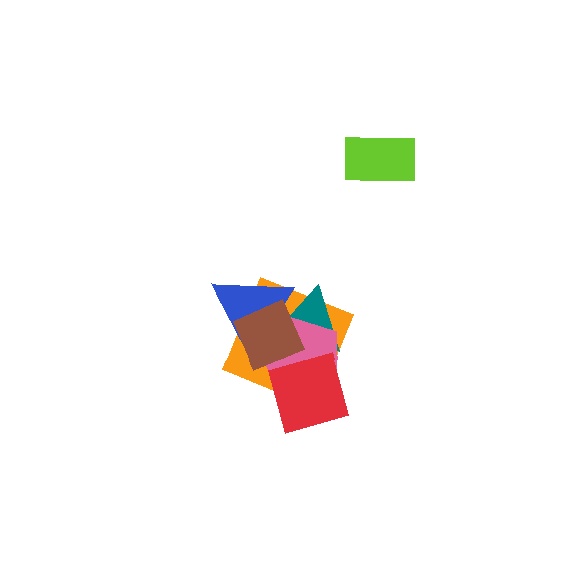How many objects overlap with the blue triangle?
4 objects overlap with the blue triangle.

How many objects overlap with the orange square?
5 objects overlap with the orange square.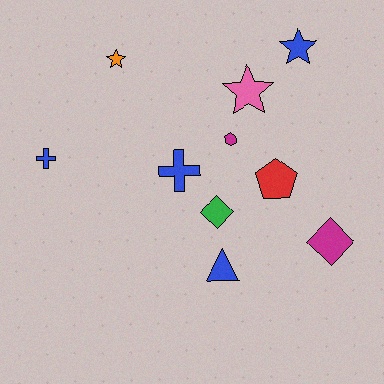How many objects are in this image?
There are 10 objects.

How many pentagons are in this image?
There is 1 pentagon.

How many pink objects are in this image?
There is 1 pink object.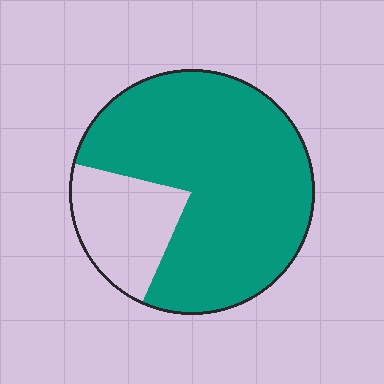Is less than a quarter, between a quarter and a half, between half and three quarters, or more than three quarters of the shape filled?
More than three quarters.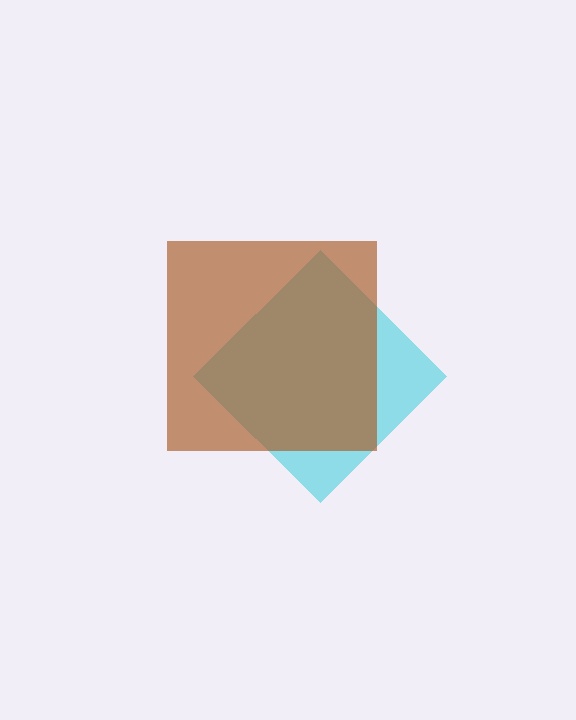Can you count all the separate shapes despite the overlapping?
Yes, there are 2 separate shapes.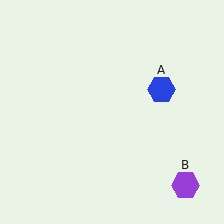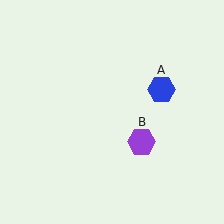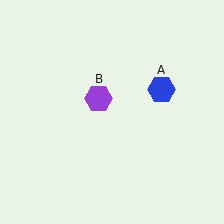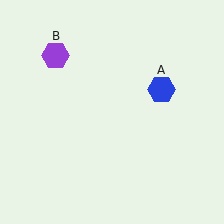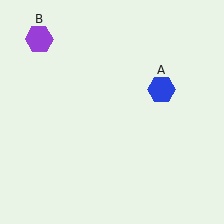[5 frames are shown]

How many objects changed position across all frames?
1 object changed position: purple hexagon (object B).